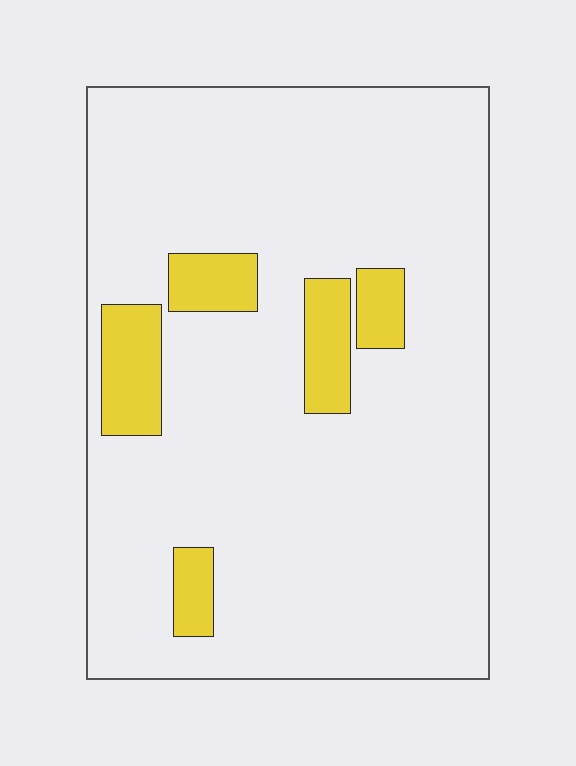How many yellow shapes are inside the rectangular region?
5.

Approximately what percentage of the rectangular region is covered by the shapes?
Approximately 10%.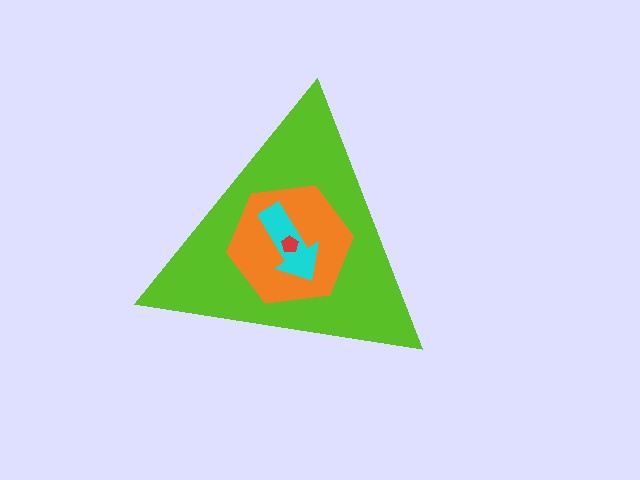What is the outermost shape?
The lime triangle.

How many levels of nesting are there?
4.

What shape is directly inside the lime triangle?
The orange hexagon.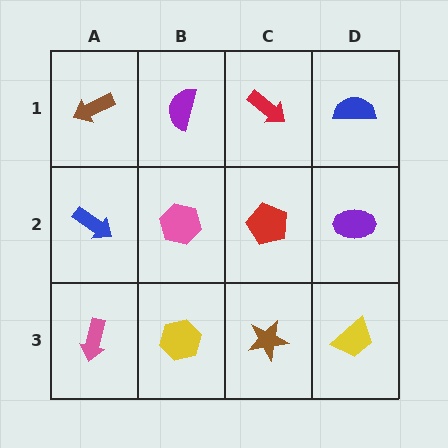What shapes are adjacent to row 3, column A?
A blue arrow (row 2, column A), a yellow hexagon (row 3, column B).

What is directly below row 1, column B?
A pink hexagon.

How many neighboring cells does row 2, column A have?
3.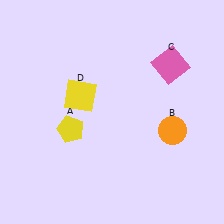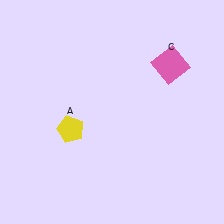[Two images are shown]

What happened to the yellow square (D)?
The yellow square (D) was removed in Image 2. It was in the top-left area of Image 1.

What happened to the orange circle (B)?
The orange circle (B) was removed in Image 2. It was in the bottom-right area of Image 1.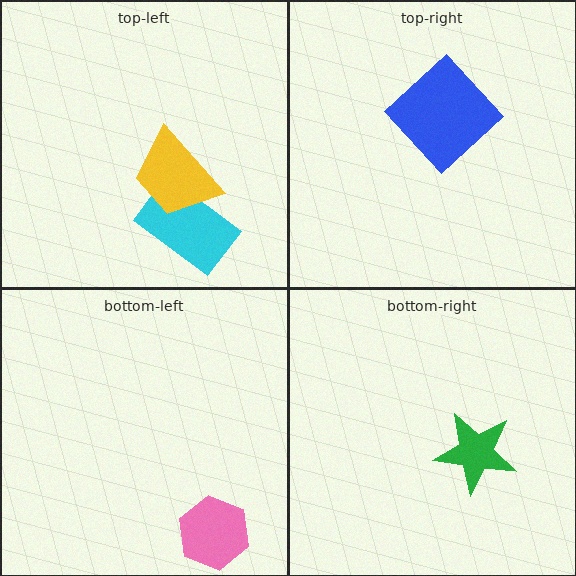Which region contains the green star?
The bottom-right region.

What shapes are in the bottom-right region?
The green star.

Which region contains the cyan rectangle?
The top-left region.